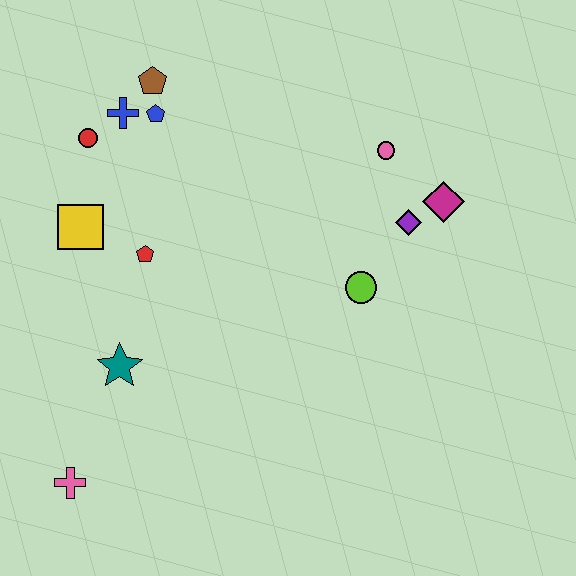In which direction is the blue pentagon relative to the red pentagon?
The blue pentagon is above the red pentagon.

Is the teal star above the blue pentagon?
No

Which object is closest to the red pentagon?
The yellow square is closest to the red pentagon.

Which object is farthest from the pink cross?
The magenta diamond is farthest from the pink cross.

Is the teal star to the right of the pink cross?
Yes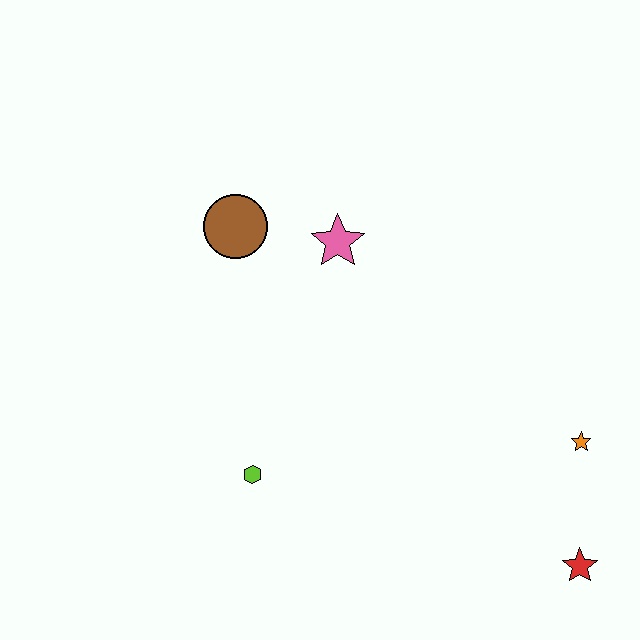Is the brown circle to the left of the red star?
Yes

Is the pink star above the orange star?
Yes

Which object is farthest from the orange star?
The brown circle is farthest from the orange star.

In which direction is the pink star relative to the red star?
The pink star is above the red star.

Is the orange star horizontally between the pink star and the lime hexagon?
No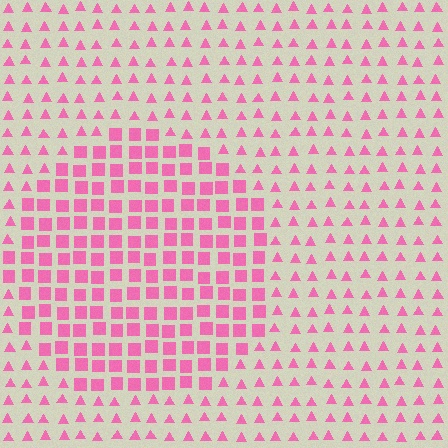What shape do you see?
I see a circle.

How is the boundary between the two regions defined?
The boundary is defined by a change in element shape: squares inside vs. triangles outside. All elements share the same color and spacing.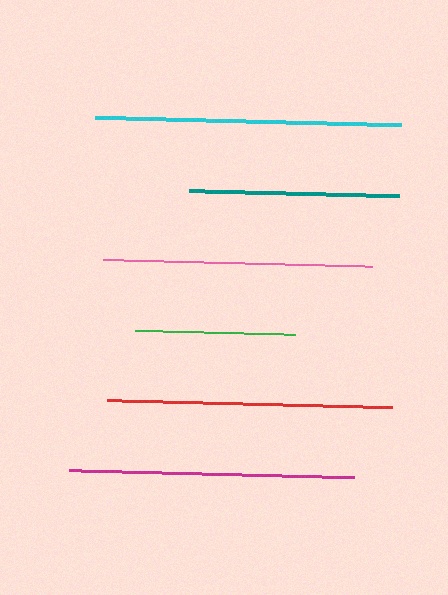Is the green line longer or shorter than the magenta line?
The magenta line is longer than the green line.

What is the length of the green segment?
The green segment is approximately 159 pixels long.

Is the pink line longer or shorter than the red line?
The red line is longer than the pink line.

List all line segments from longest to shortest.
From longest to shortest: cyan, magenta, red, pink, teal, green.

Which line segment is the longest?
The cyan line is the longest at approximately 306 pixels.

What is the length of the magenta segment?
The magenta segment is approximately 285 pixels long.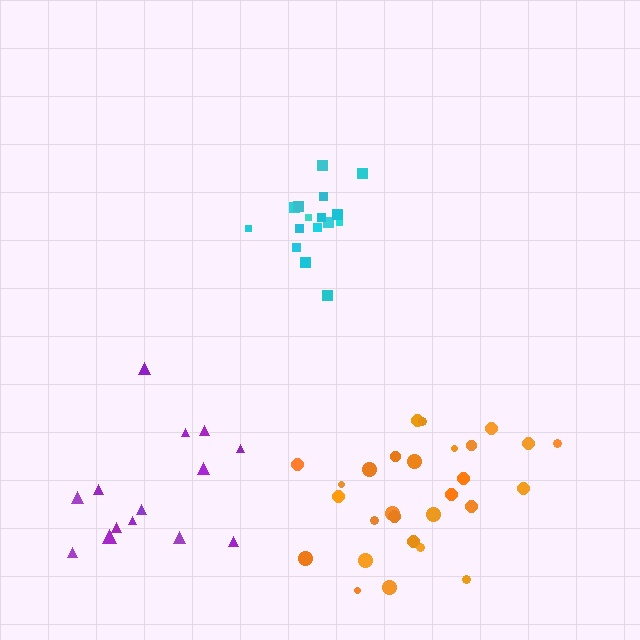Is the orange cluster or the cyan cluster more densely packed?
Cyan.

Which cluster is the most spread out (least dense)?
Purple.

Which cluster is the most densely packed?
Cyan.